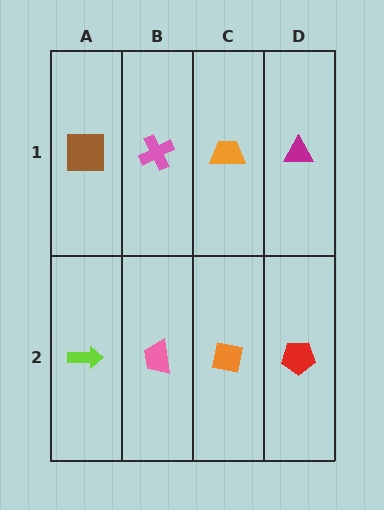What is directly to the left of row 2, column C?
A pink trapezoid.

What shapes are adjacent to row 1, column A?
A lime arrow (row 2, column A), a pink cross (row 1, column B).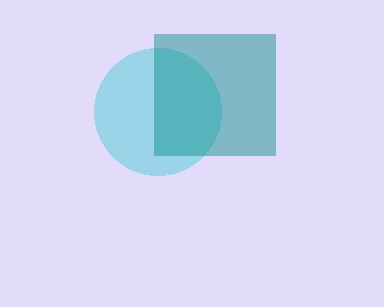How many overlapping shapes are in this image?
There are 2 overlapping shapes in the image.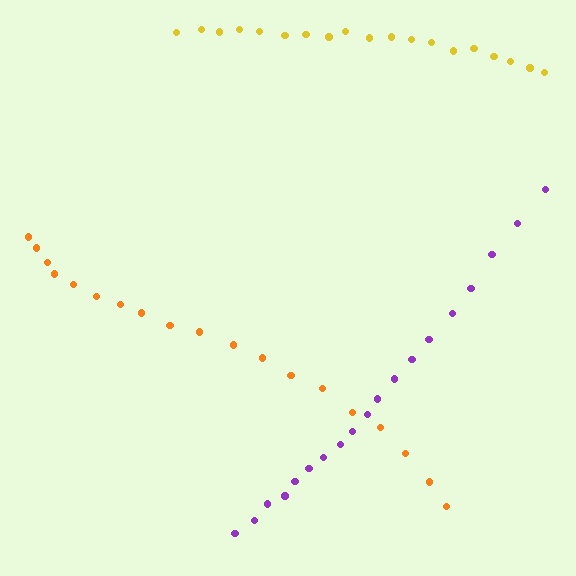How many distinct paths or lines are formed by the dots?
There are 3 distinct paths.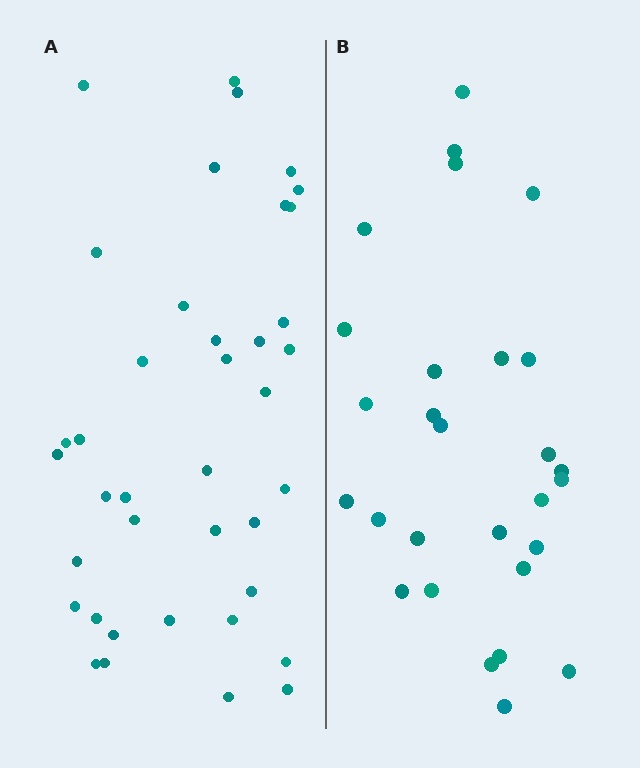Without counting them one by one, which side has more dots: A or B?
Region A (the left region) has more dots.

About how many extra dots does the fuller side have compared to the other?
Region A has roughly 12 or so more dots than region B.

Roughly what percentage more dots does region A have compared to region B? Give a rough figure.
About 40% more.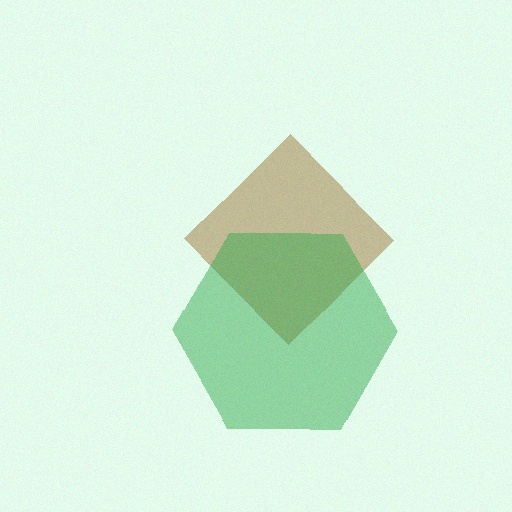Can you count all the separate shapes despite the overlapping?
Yes, there are 2 separate shapes.